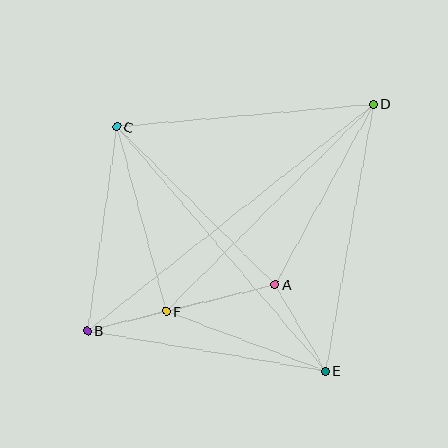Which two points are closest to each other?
Points B and F are closest to each other.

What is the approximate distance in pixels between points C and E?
The distance between C and E is approximately 321 pixels.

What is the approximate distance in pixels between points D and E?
The distance between D and E is approximately 271 pixels.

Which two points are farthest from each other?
Points B and D are farthest from each other.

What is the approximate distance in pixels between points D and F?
The distance between D and F is approximately 293 pixels.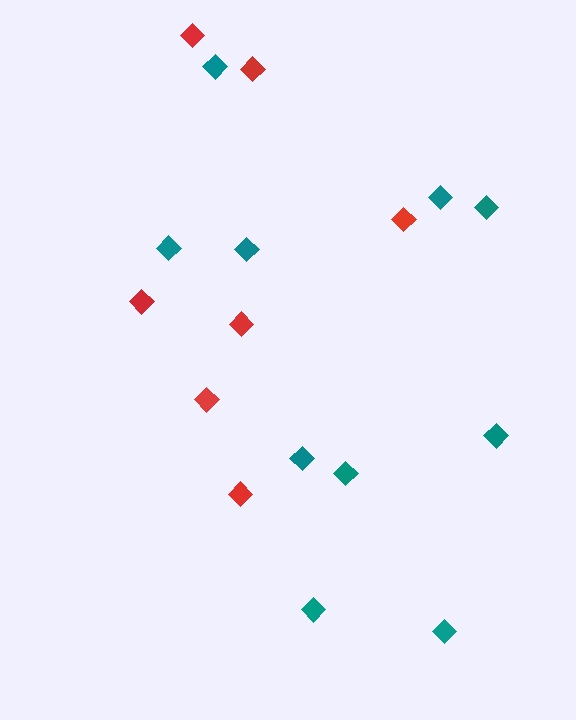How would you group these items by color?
There are 2 groups: one group of teal diamonds (10) and one group of red diamonds (7).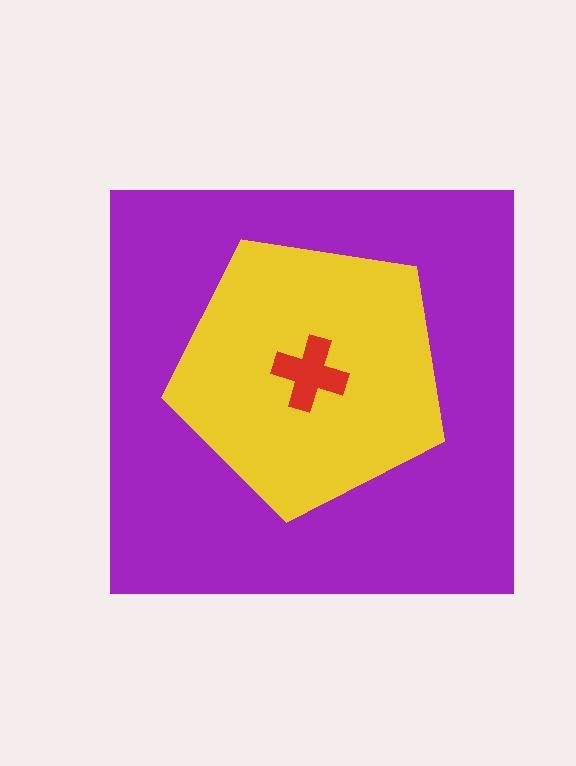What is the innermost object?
The red cross.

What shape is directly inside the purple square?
The yellow pentagon.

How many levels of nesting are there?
3.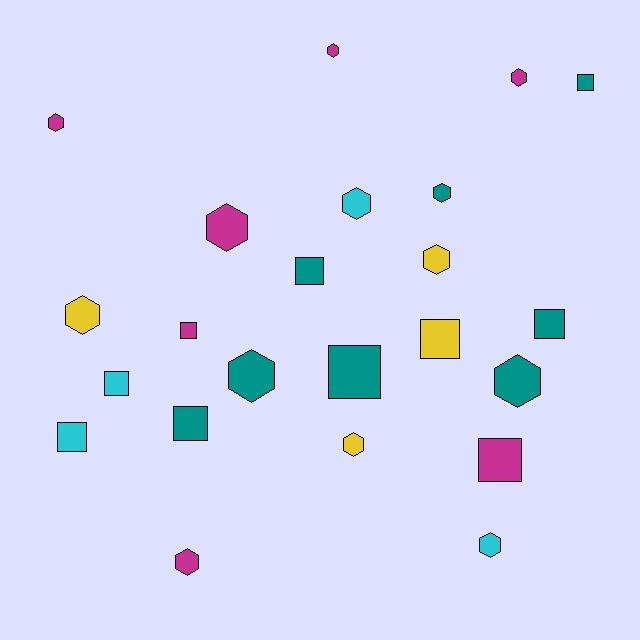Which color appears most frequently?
Teal, with 8 objects.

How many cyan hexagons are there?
There are 2 cyan hexagons.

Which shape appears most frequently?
Hexagon, with 13 objects.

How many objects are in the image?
There are 23 objects.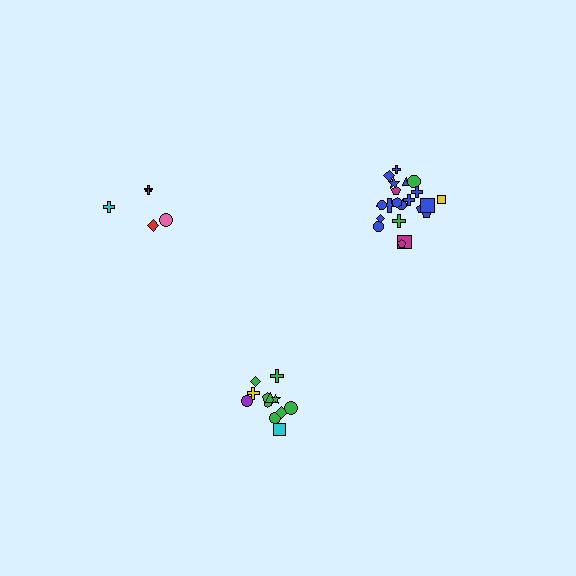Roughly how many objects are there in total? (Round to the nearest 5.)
Roughly 40 objects in total.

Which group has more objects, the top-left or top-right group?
The top-right group.